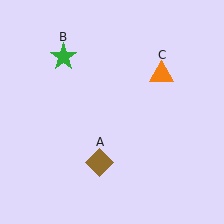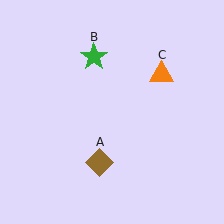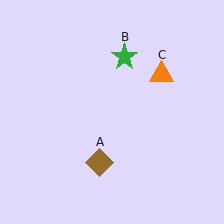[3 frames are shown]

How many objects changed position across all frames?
1 object changed position: green star (object B).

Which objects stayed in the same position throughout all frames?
Brown diamond (object A) and orange triangle (object C) remained stationary.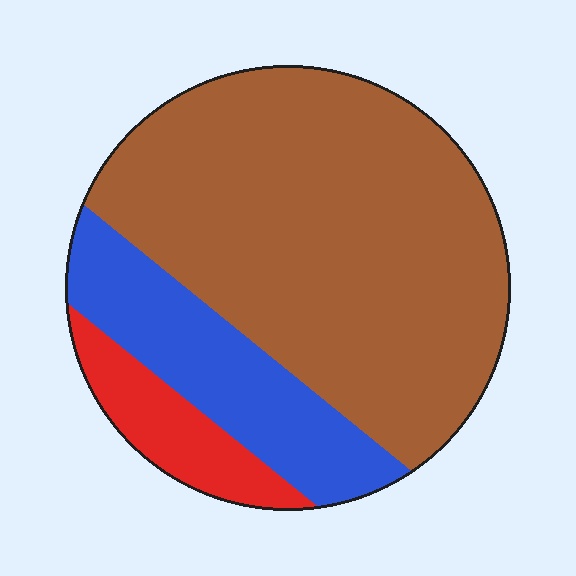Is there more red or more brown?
Brown.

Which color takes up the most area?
Brown, at roughly 70%.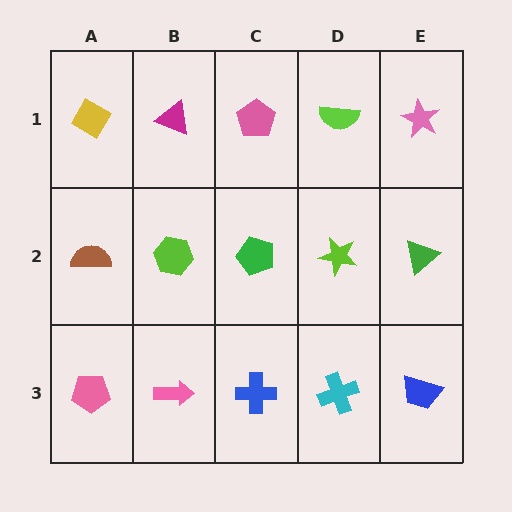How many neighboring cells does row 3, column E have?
2.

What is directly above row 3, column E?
A green triangle.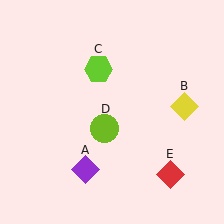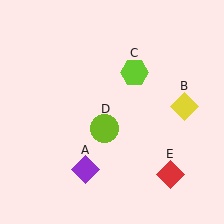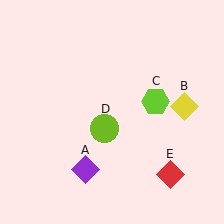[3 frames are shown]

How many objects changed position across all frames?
1 object changed position: lime hexagon (object C).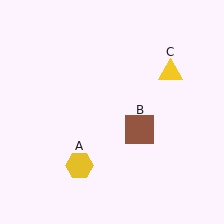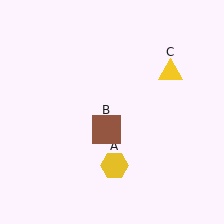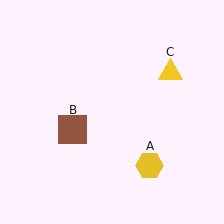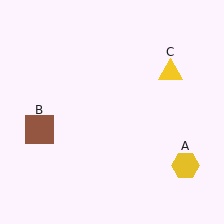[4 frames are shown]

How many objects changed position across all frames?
2 objects changed position: yellow hexagon (object A), brown square (object B).